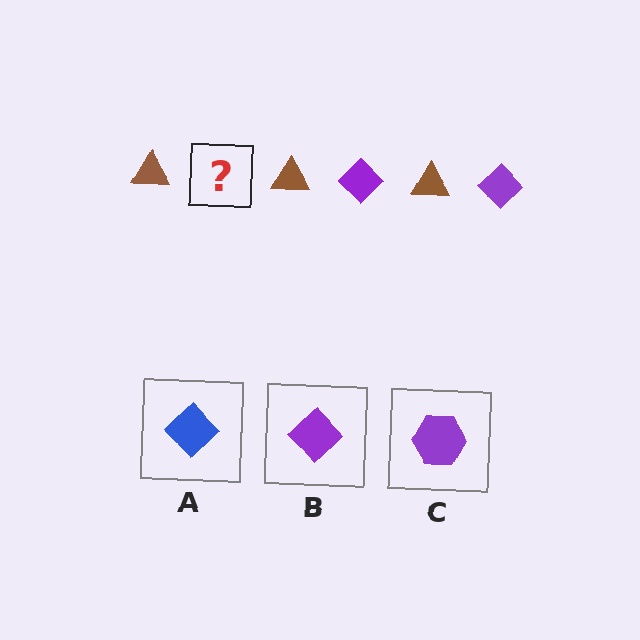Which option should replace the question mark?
Option B.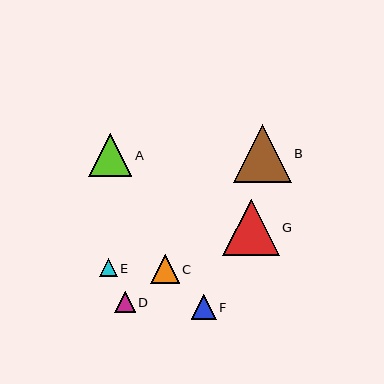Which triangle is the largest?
Triangle B is the largest with a size of approximately 58 pixels.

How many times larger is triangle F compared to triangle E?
Triangle F is approximately 1.5 times the size of triangle E.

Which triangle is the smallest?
Triangle E is the smallest with a size of approximately 17 pixels.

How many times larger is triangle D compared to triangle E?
Triangle D is approximately 1.2 times the size of triangle E.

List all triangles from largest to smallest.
From largest to smallest: B, G, A, C, F, D, E.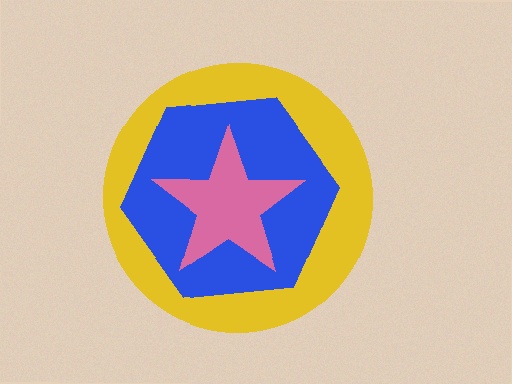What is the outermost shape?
The yellow circle.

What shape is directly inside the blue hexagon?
The pink star.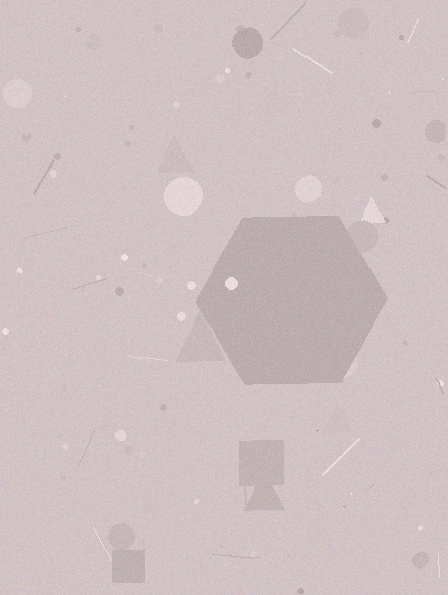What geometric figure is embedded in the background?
A hexagon is embedded in the background.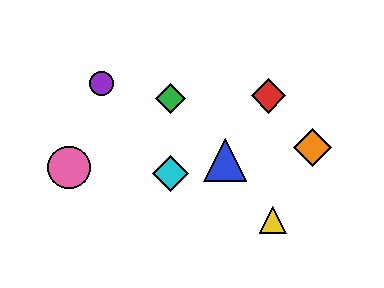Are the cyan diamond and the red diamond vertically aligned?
No, the cyan diamond is at x≈171 and the red diamond is at x≈268.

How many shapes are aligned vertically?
2 shapes (the green diamond, the cyan diamond) are aligned vertically.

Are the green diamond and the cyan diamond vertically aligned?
Yes, both are at x≈171.